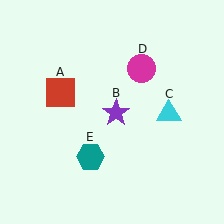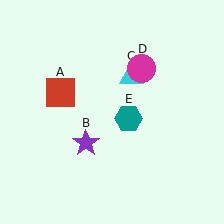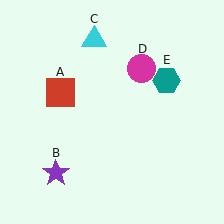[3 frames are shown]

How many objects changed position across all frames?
3 objects changed position: purple star (object B), cyan triangle (object C), teal hexagon (object E).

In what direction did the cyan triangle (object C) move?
The cyan triangle (object C) moved up and to the left.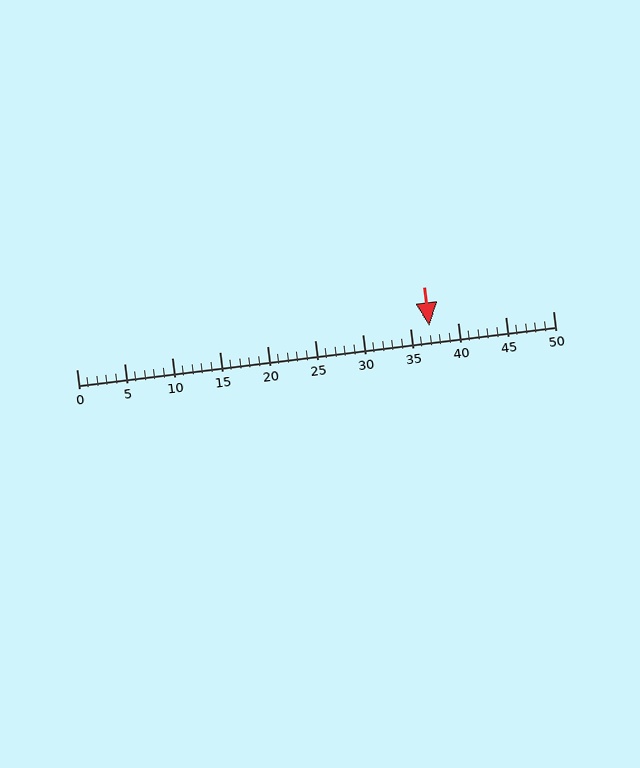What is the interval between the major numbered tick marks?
The major tick marks are spaced 5 units apart.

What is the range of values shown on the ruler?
The ruler shows values from 0 to 50.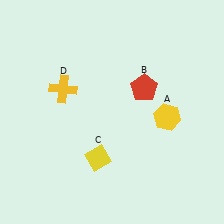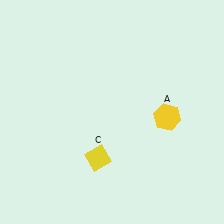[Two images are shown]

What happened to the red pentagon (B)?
The red pentagon (B) was removed in Image 2. It was in the top-right area of Image 1.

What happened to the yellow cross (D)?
The yellow cross (D) was removed in Image 2. It was in the top-left area of Image 1.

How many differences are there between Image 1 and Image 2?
There are 2 differences between the two images.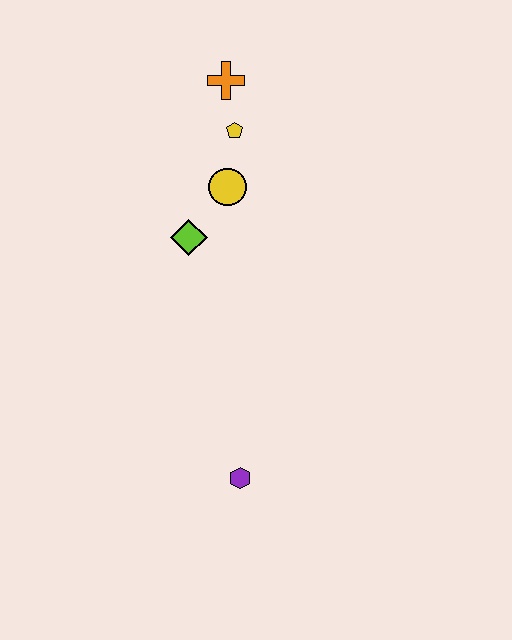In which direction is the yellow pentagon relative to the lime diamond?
The yellow pentagon is above the lime diamond.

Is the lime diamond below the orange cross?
Yes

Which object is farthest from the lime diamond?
The purple hexagon is farthest from the lime diamond.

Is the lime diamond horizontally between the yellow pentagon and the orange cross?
No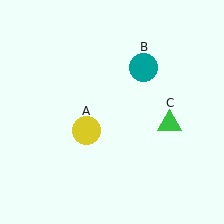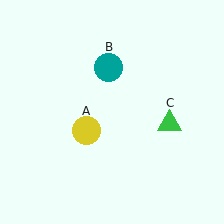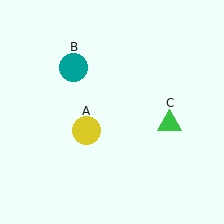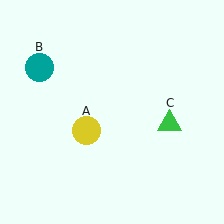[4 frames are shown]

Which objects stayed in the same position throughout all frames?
Yellow circle (object A) and green triangle (object C) remained stationary.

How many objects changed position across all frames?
1 object changed position: teal circle (object B).